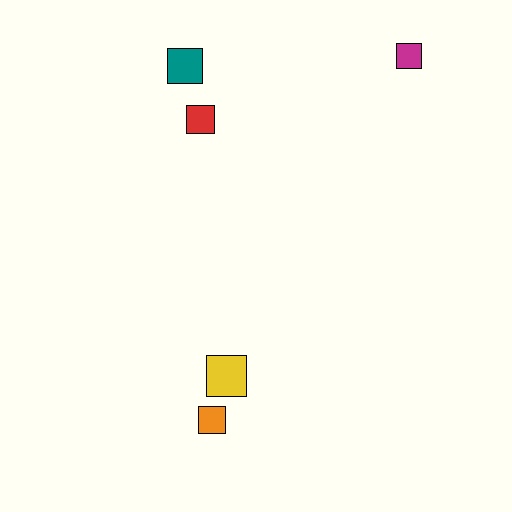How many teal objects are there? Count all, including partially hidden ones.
There is 1 teal object.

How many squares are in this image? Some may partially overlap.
There are 5 squares.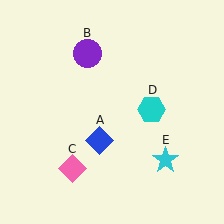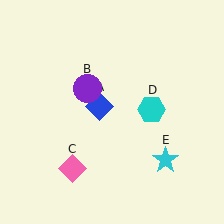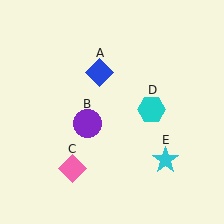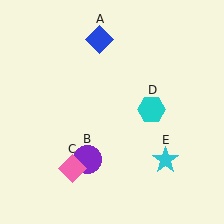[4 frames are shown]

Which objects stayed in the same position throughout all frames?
Pink diamond (object C) and cyan hexagon (object D) and cyan star (object E) remained stationary.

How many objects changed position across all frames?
2 objects changed position: blue diamond (object A), purple circle (object B).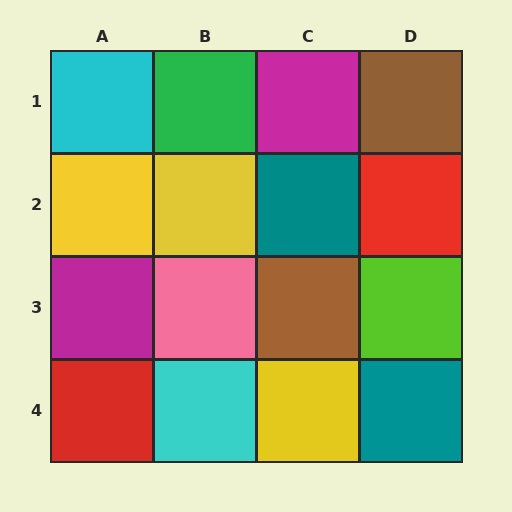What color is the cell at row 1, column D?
Brown.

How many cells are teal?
2 cells are teal.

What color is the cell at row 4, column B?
Cyan.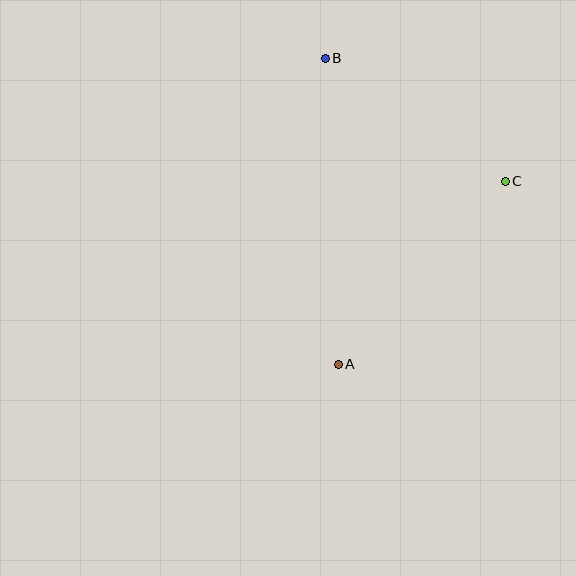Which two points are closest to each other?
Points B and C are closest to each other.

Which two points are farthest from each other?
Points A and B are farthest from each other.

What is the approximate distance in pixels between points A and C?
The distance between A and C is approximately 247 pixels.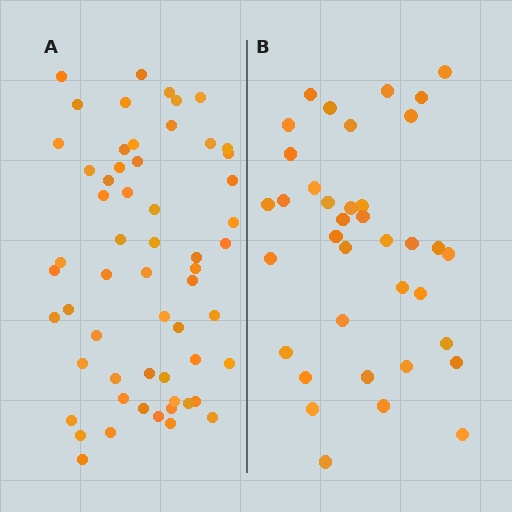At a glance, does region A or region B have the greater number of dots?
Region A (the left region) has more dots.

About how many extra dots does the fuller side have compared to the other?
Region A has approximately 20 more dots than region B.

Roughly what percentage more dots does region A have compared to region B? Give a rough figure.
About 55% more.